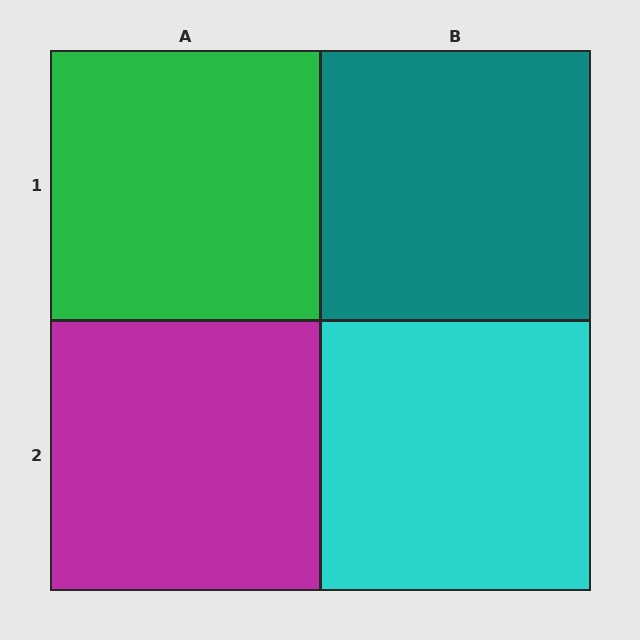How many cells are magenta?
1 cell is magenta.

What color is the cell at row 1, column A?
Green.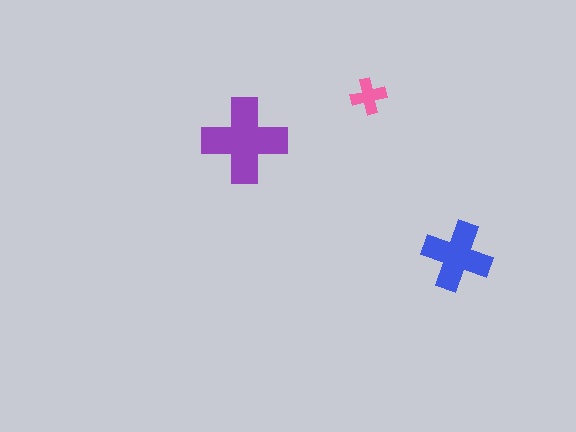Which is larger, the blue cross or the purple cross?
The purple one.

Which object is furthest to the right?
The blue cross is rightmost.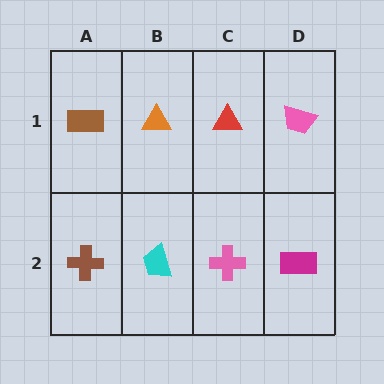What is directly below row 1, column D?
A magenta rectangle.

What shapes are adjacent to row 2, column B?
An orange triangle (row 1, column B), a brown cross (row 2, column A), a pink cross (row 2, column C).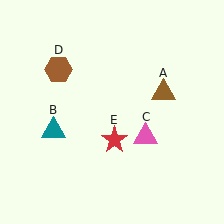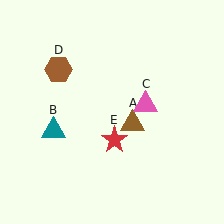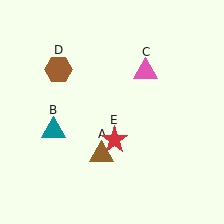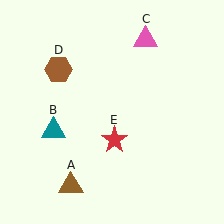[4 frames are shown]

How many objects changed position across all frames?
2 objects changed position: brown triangle (object A), pink triangle (object C).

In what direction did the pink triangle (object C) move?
The pink triangle (object C) moved up.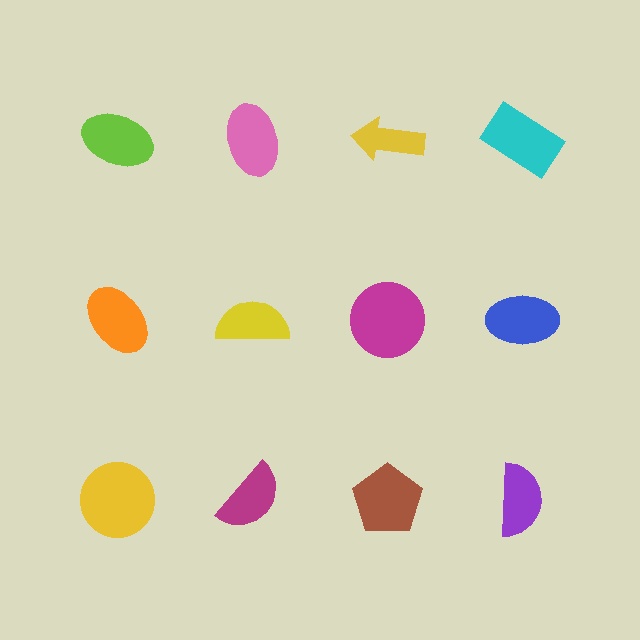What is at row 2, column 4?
A blue ellipse.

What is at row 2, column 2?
A yellow semicircle.